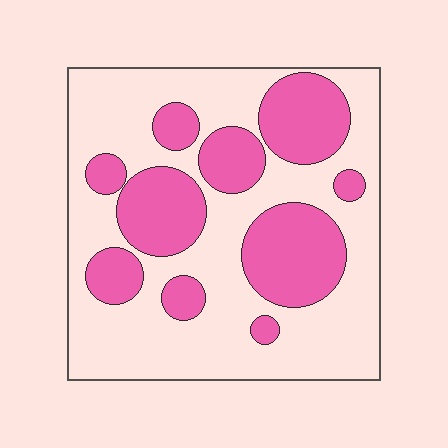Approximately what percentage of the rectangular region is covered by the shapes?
Approximately 35%.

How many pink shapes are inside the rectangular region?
10.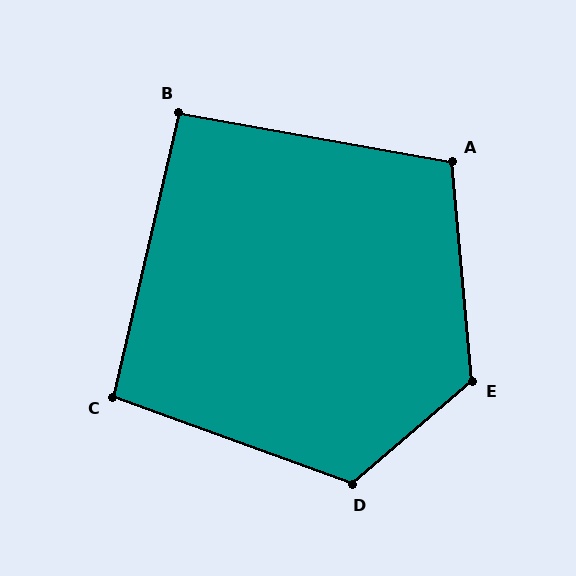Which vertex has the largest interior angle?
E, at approximately 125 degrees.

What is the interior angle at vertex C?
Approximately 97 degrees (obtuse).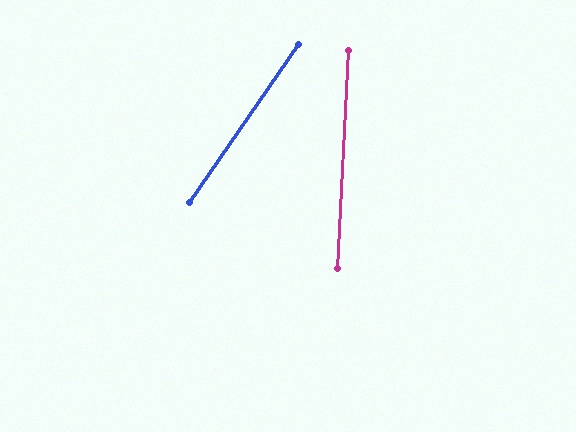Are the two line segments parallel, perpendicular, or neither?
Neither parallel nor perpendicular — they differ by about 32°.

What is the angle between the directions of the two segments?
Approximately 32 degrees.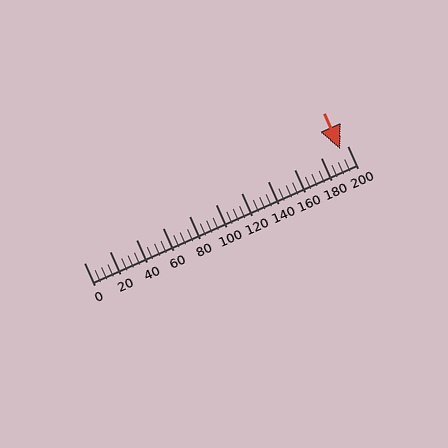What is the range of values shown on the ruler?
The ruler shows values from 0 to 200.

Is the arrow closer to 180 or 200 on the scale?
The arrow is closer to 200.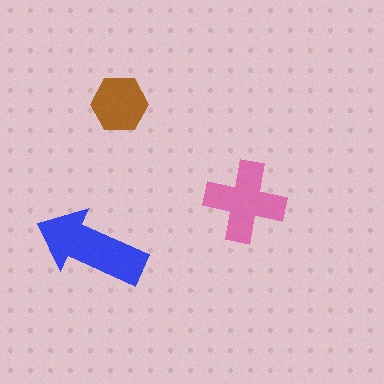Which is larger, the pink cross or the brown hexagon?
The pink cross.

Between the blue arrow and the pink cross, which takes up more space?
The blue arrow.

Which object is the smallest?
The brown hexagon.